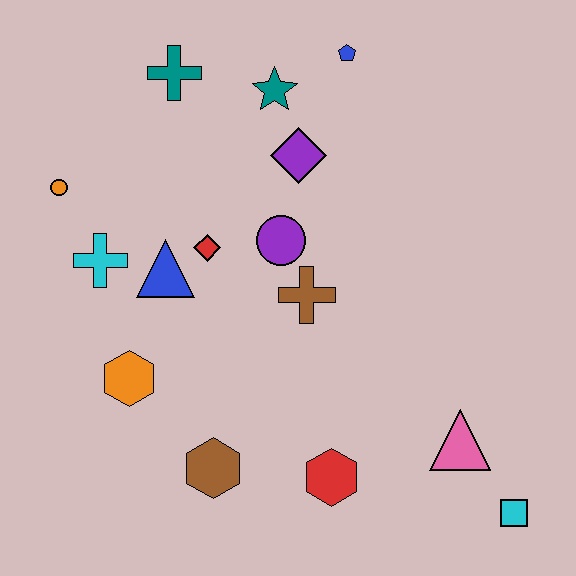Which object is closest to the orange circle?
The cyan cross is closest to the orange circle.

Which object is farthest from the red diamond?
The cyan square is farthest from the red diamond.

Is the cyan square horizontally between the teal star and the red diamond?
No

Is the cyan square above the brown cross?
No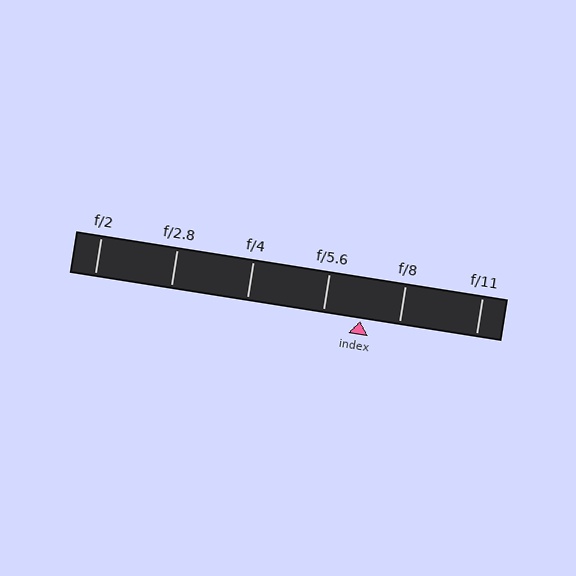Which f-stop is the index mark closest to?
The index mark is closest to f/5.6.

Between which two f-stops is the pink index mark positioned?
The index mark is between f/5.6 and f/8.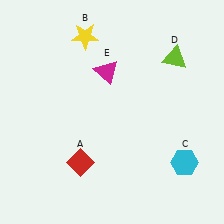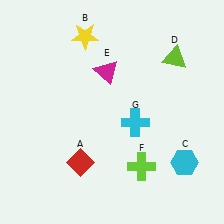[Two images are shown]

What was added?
A lime cross (F), a cyan cross (G) were added in Image 2.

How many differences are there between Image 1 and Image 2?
There are 2 differences between the two images.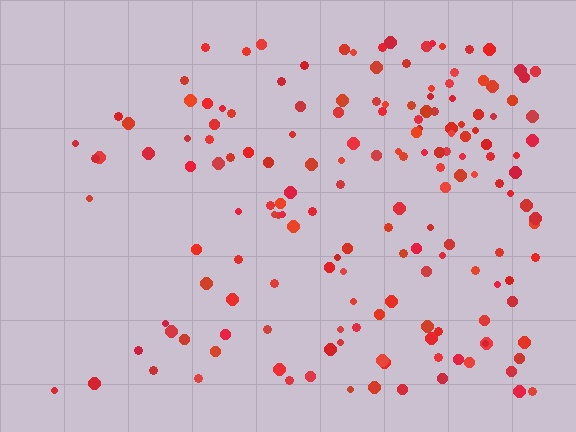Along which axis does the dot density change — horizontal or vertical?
Horizontal.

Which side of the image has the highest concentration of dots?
The right.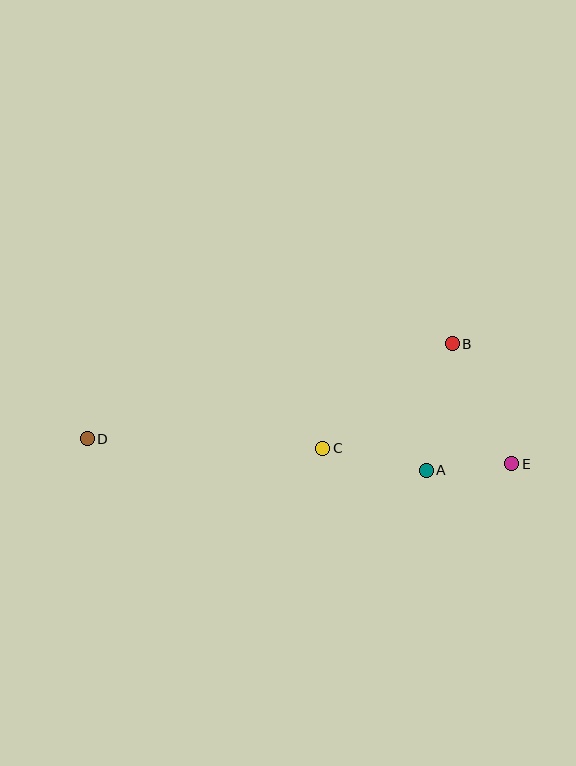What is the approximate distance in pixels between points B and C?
The distance between B and C is approximately 166 pixels.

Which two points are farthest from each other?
Points D and E are farthest from each other.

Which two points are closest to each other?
Points A and E are closest to each other.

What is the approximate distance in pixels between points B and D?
The distance between B and D is approximately 377 pixels.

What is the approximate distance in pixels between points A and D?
The distance between A and D is approximately 340 pixels.